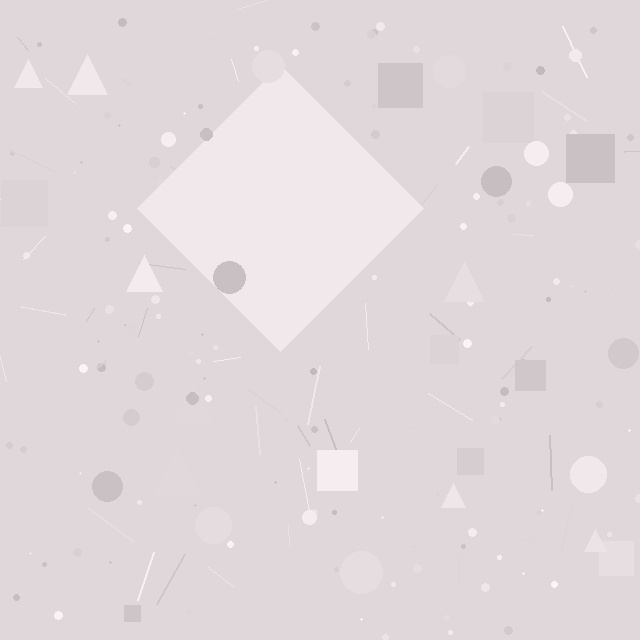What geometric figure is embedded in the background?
A diamond is embedded in the background.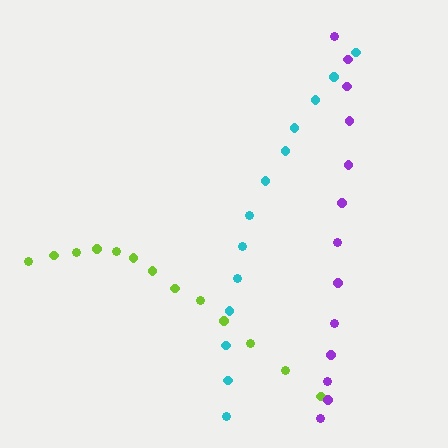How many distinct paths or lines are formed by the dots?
There are 3 distinct paths.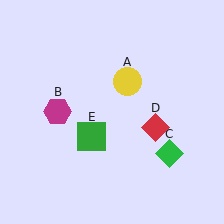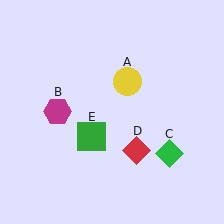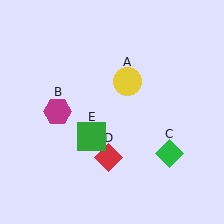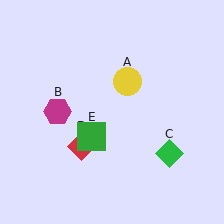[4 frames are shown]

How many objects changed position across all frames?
1 object changed position: red diamond (object D).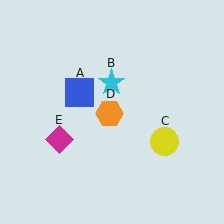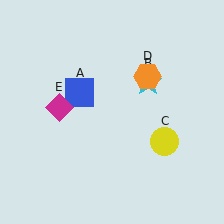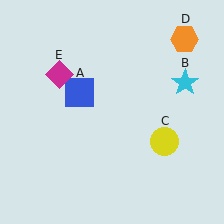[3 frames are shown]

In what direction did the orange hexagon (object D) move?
The orange hexagon (object D) moved up and to the right.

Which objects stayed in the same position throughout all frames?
Blue square (object A) and yellow circle (object C) remained stationary.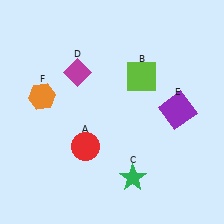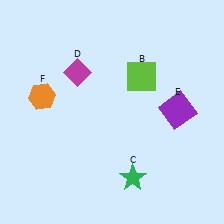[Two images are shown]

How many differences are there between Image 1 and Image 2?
There is 1 difference between the two images.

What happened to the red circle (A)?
The red circle (A) was removed in Image 2. It was in the bottom-left area of Image 1.